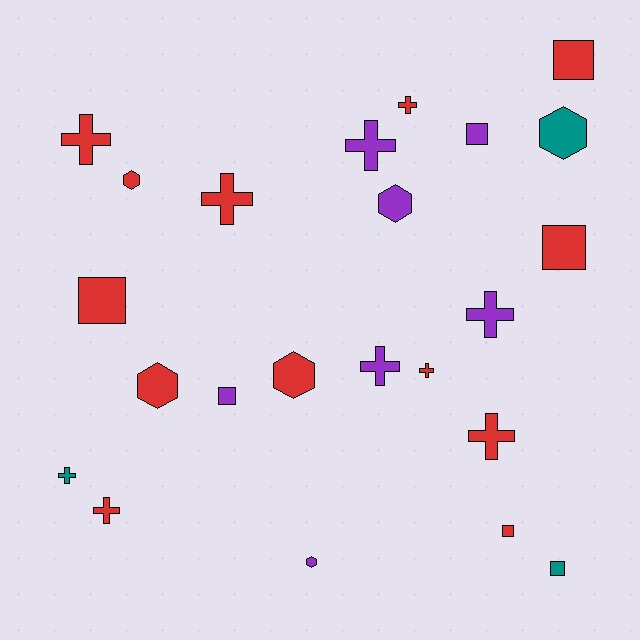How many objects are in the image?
There are 23 objects.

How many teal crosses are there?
There is 1 teal cross.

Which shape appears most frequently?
Cross, with 10 objects.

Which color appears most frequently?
Red, with 13 objects.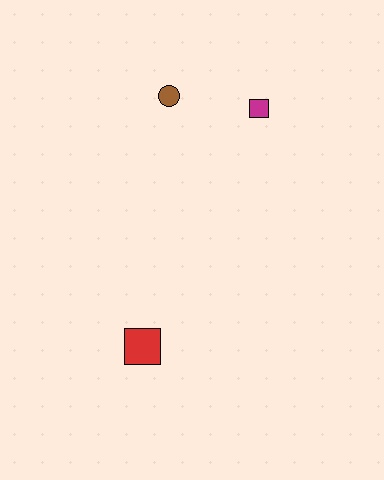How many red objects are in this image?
There is 1 red object.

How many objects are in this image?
There are 3 objects.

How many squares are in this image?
There are 2 squares.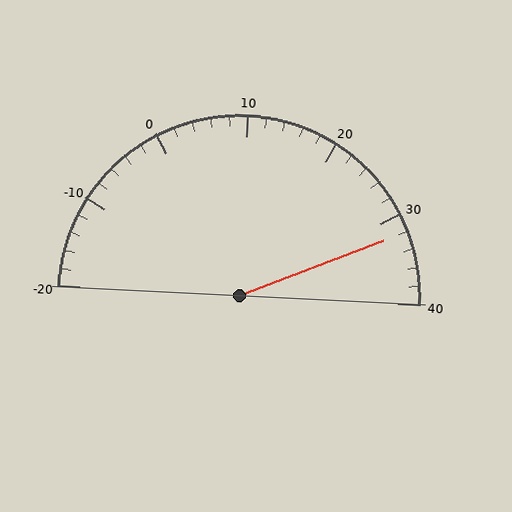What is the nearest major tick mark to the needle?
The nearest major tick mark is 30.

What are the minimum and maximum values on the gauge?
The gauge ranges from -20 to 40.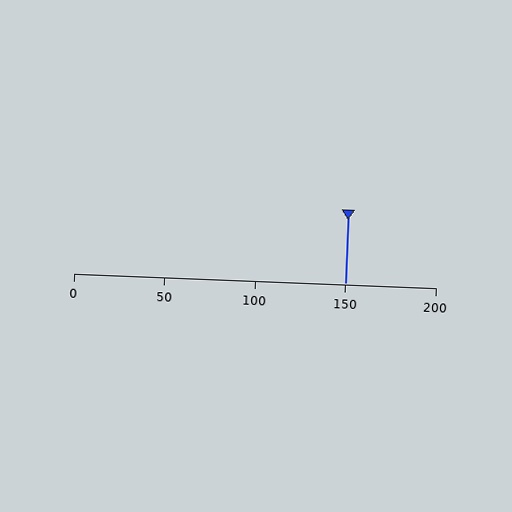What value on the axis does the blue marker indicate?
The marker indicates approximately 150.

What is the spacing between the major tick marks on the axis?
The major ticks are spaced 50 apart.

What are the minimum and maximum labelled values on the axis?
The axis runs from 0 to 200.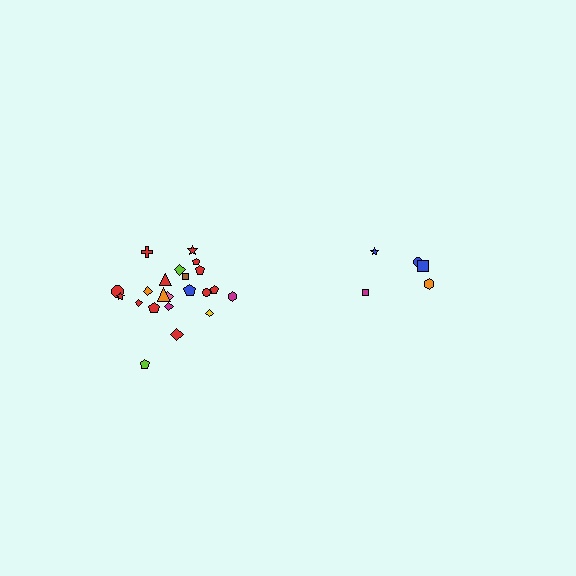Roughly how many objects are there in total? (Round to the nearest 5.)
Roughly 25 objects in total.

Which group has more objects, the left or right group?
The left group.